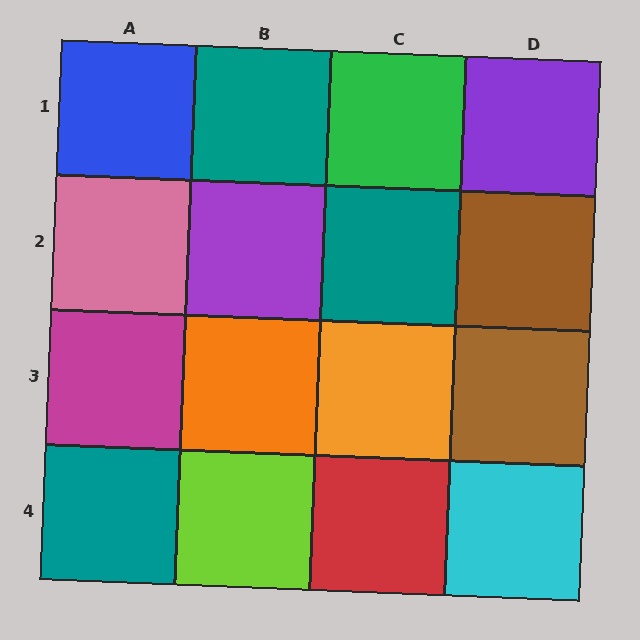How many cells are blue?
1 cell is blue.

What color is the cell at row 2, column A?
Pink.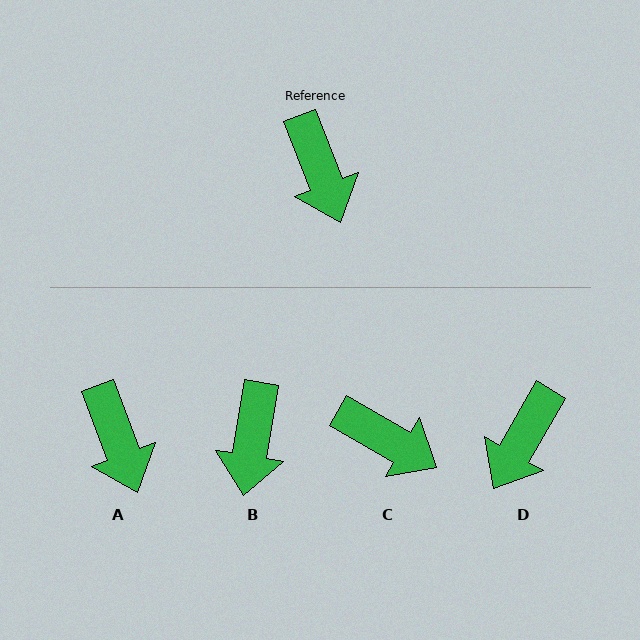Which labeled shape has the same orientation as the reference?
A.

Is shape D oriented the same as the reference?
No, it is off by about 51 degrees.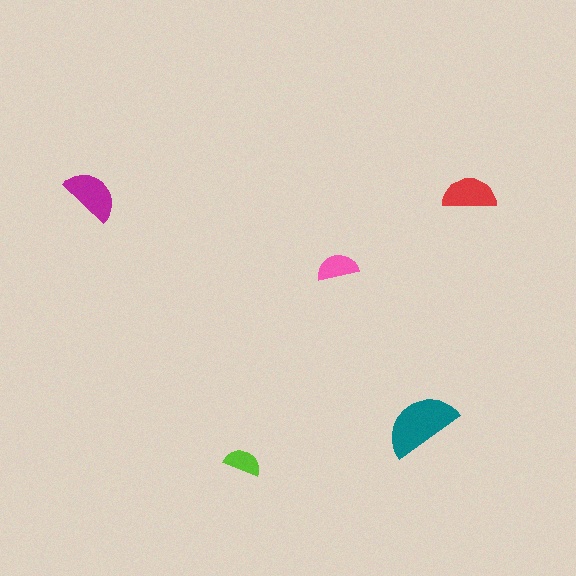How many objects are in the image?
There are 5 objects in the image.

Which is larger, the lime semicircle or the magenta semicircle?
The magenta one.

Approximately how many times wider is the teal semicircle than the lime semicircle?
About 2 times wider.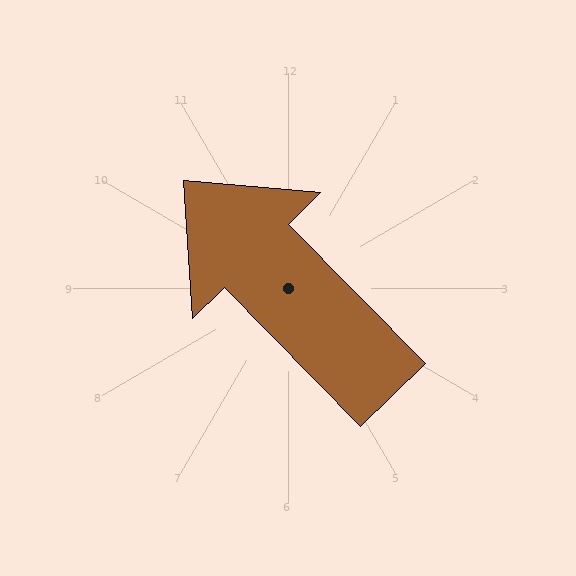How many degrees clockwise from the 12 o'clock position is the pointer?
Approximately 316 degrees.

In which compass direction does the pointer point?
Northwest.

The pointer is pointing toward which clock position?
Roughly 11 o'clock.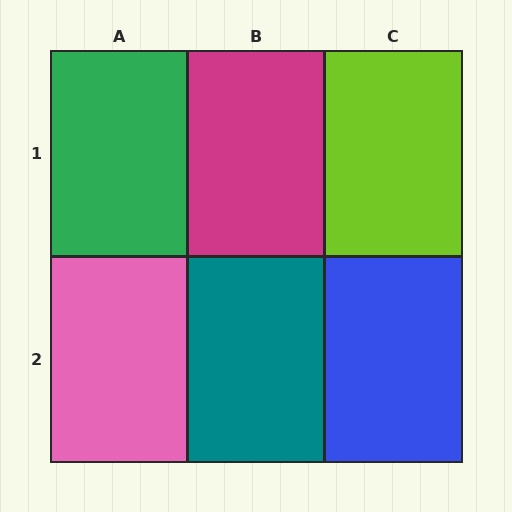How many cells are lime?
1 cell is lime.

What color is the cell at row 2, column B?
Teal.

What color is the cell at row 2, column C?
Blue.